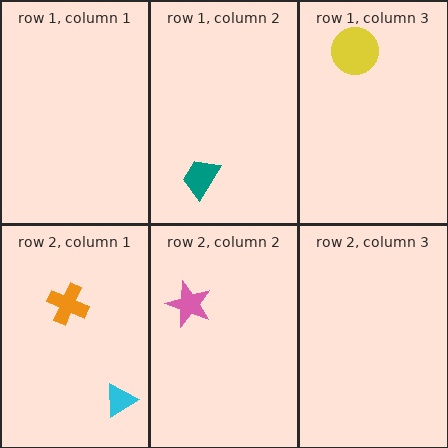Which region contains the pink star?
The row 2, column 2 region.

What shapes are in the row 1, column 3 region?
The yellow circle.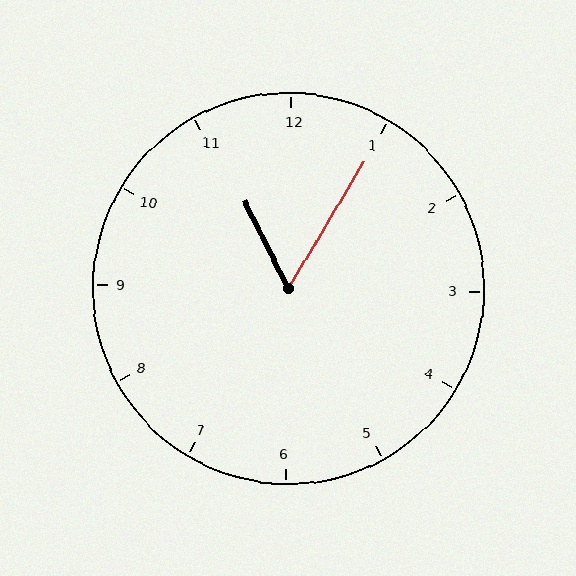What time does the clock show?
11:05.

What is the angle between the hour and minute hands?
Approximately 58 degrees.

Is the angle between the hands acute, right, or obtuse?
It is acute.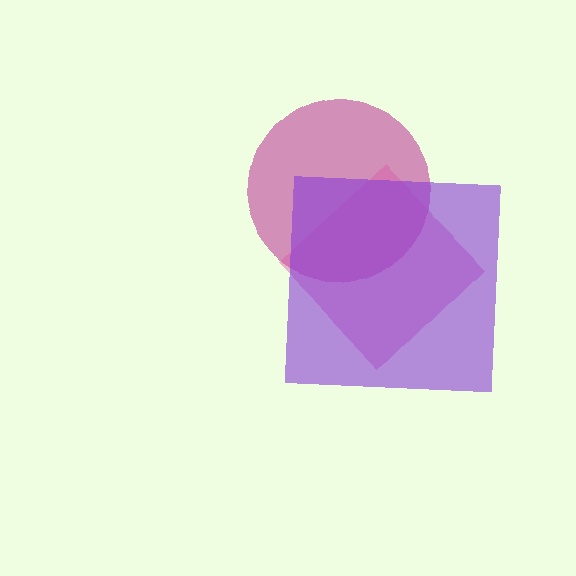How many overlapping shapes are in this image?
There are 3 overlapping shapes in the image.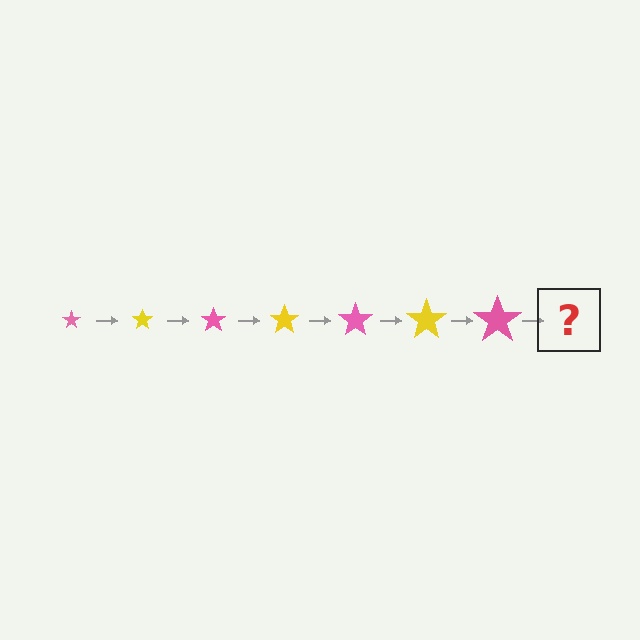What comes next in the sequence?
The next element should be a yellow star, larger than the previous one.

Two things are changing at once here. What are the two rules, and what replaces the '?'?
The two rules are that the star grows larger each step and the color cycles through pink and yellow. The '?' should be a yellow star, larger than the previous one.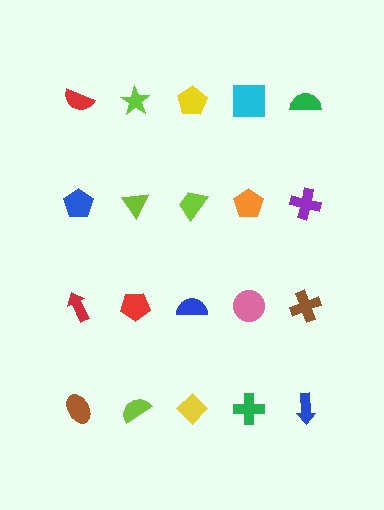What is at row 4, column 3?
A yellow diamond.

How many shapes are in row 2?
5 shapes.